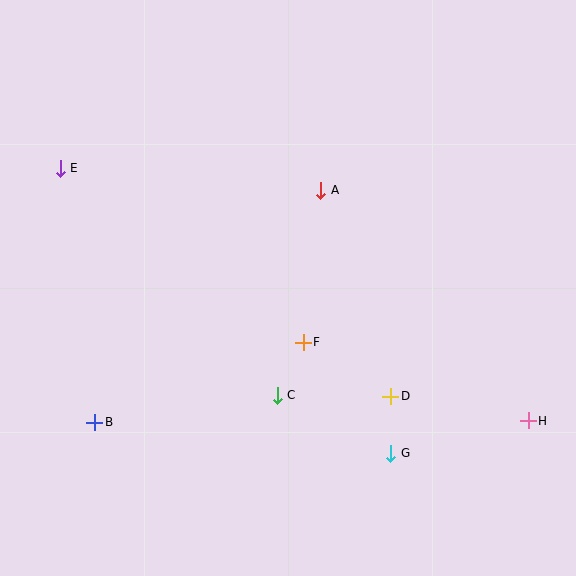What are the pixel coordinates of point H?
Point H is at (528, 421).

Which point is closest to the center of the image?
Point F at (303, 342) is closest to the center.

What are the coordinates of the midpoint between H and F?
The midpoint between H and F is at (416, 381).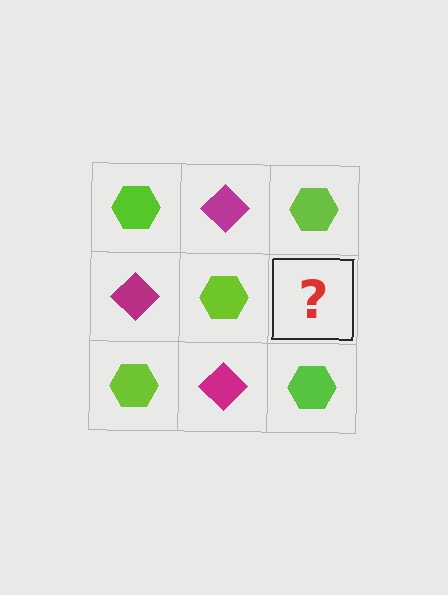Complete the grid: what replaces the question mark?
The question mark should be replaced with a magenta diamond.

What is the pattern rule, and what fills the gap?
The rule is that it alternates lime hexagon and magenta diamond in a checkerboard pattern. The gap should be filled with a magenta diamond.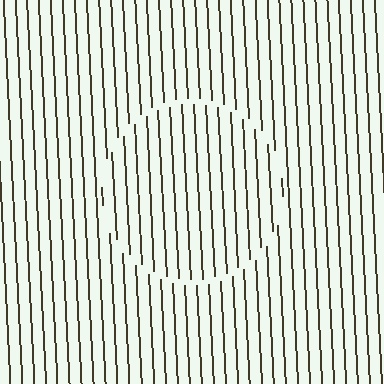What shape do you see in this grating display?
An illusory circle. The interior of the shape contains the same grating, shifted by half a period — the contour is defined by the phase discontinuity where line-ends from the inner and outer gratings abut.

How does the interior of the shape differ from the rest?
The interior of the shape contains the same grating, shifted by half a period — the contour is defined by the phase discontinuity where line-ends from the inner and outer gratings abut.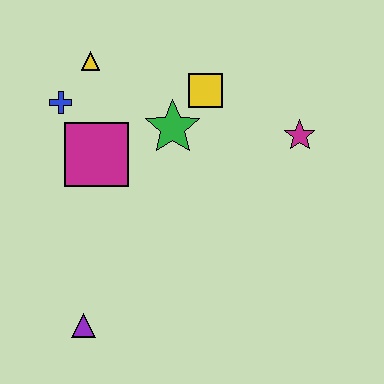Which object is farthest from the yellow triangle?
The purple triangle is farthest from the yellow triangle.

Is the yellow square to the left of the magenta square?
No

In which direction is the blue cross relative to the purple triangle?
The blue cross is above the purple triangle.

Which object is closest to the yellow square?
The green star is closest to the yellow square.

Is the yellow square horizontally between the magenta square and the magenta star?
Yes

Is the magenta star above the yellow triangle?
No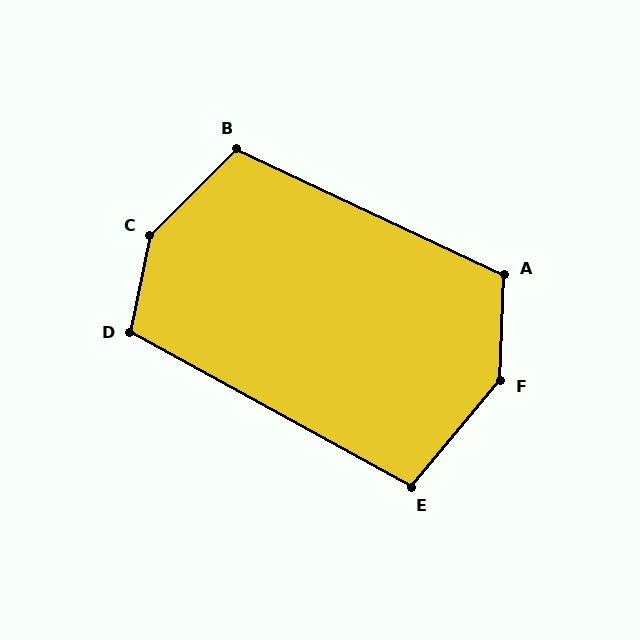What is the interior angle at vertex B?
Approximately 110 degrees (obtuse).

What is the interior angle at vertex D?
Approximately 107 degrees (obtuse).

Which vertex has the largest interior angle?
C, at approximately 146 degrees.